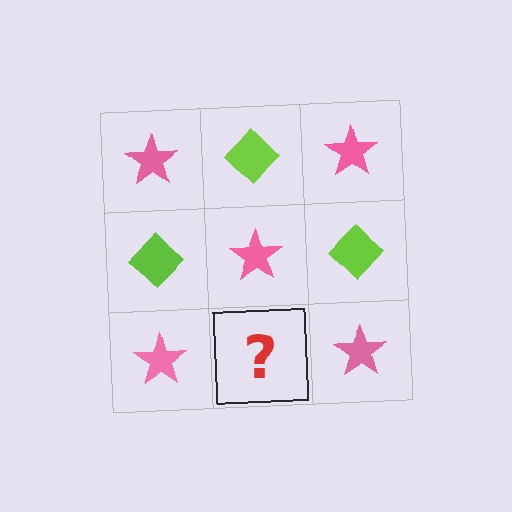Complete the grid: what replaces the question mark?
The question mark should be replaced with a lime diamond.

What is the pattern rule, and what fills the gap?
The rule is that it alternates pink star and lime diamond in a checkerboard pattern. The gap should be filled with a lime diamond.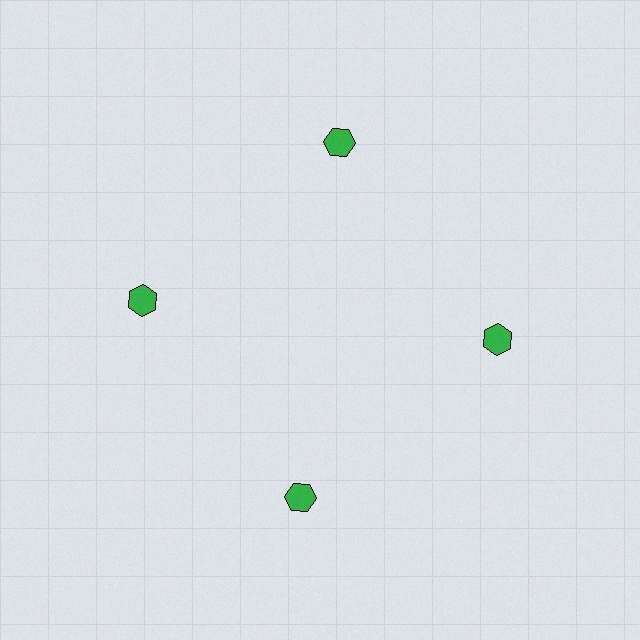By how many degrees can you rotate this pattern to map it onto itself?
The pattern maps onto itself every 90 degrees of rotation.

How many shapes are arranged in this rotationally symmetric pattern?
There are 4 shapes, arranged in 4 groups of 1.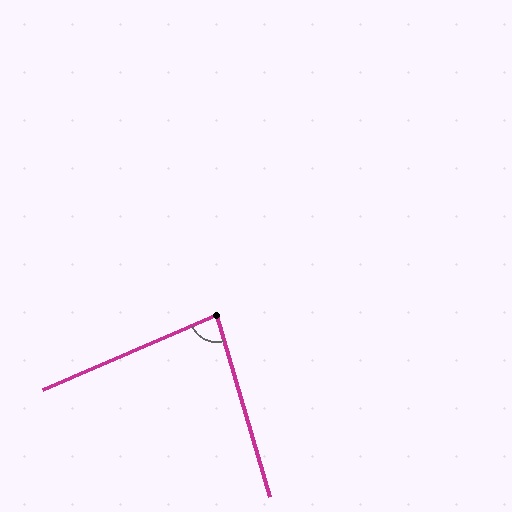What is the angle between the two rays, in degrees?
Approximately 83 degrees.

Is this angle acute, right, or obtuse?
It is acute.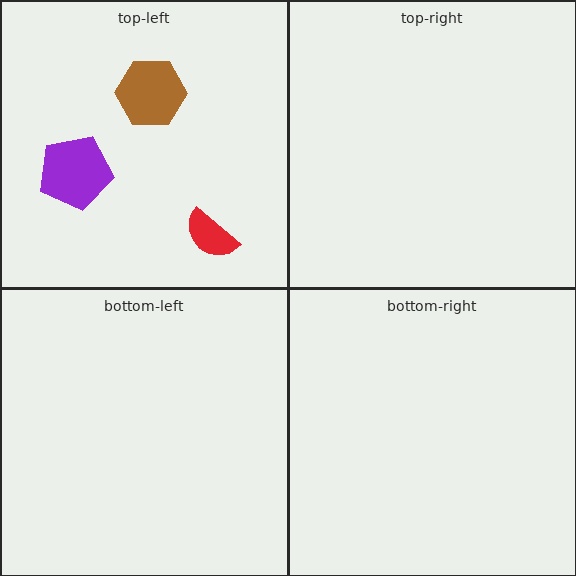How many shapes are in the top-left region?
3.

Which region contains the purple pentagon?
The top-left region.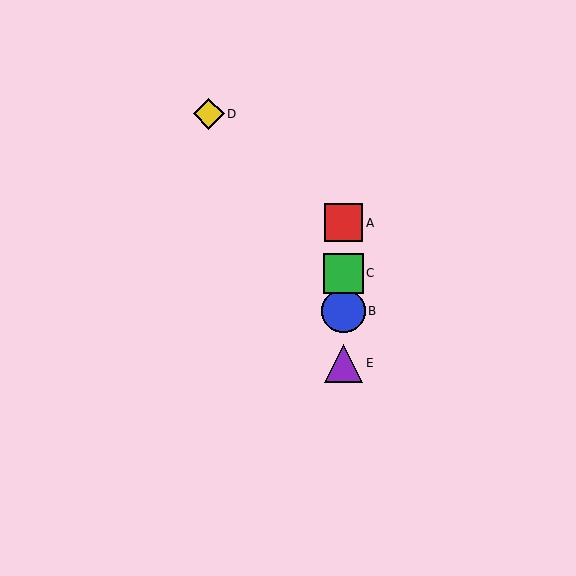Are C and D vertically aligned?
No, C is at x≈343 and D is at x≈209.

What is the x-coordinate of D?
Object D is at x≈209.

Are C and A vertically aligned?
Yes, both are at x≈343.